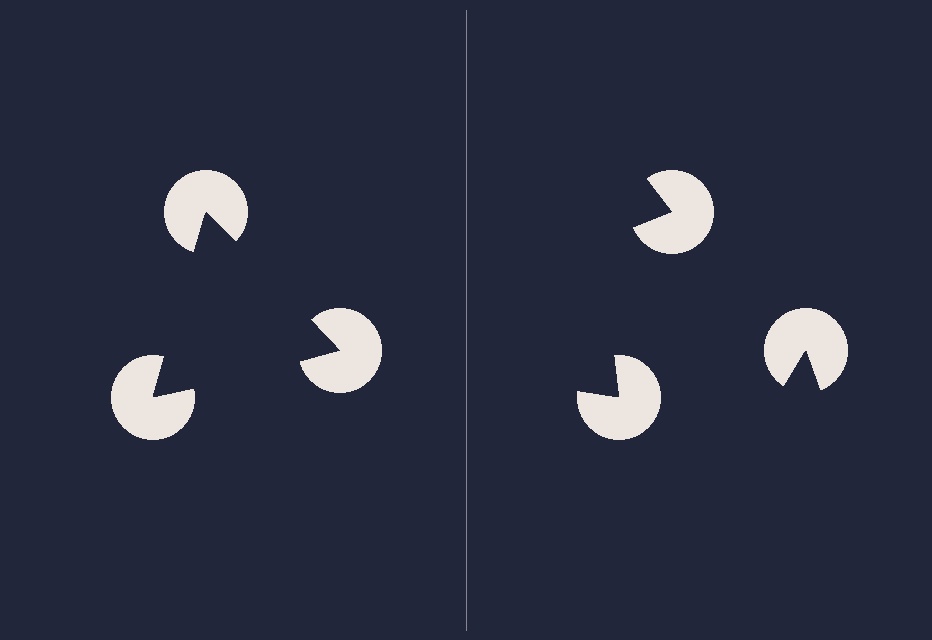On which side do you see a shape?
An illusory triangle appears on the left side. On the right side the wedge cuts are rotated, so no coherent shape forms.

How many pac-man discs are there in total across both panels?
6 — 3 on each side.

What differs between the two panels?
The pac-man discs are positioned identically on both sides; only the wedge orientations differ. On the left they align to a triangle; on the right they are misaligned.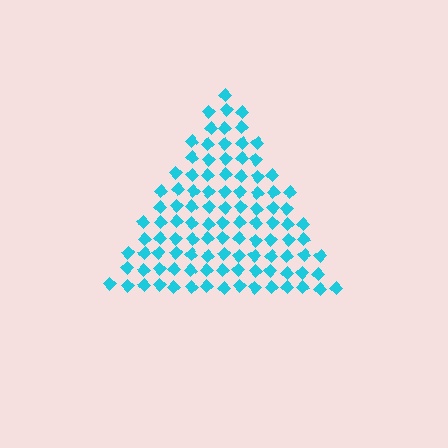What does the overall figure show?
The overall figure shows a triangle.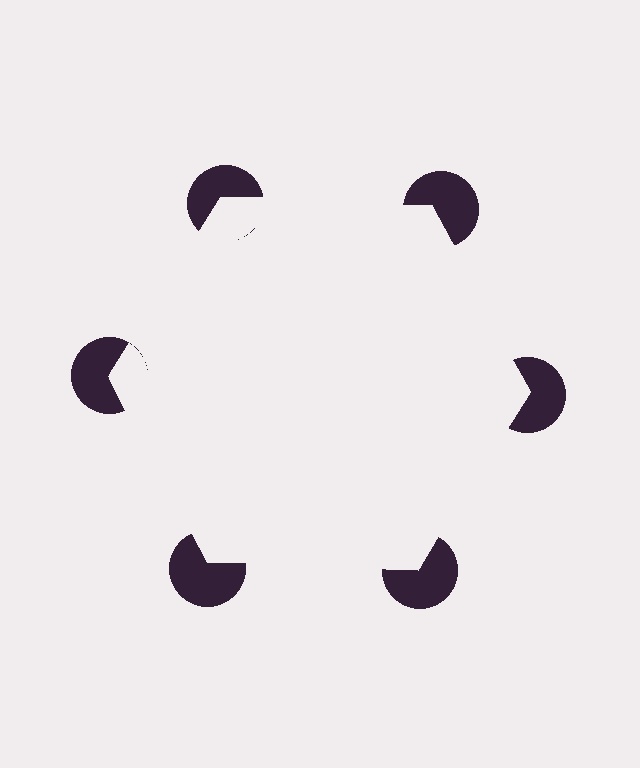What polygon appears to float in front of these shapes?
An illusory hexagon — its edges are inferred from the aligned wedge cuts in the pac-man discs, not physically drawn.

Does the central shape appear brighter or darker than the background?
It typically appears slightly brighter than the background, even though no actual brightness change is drawn.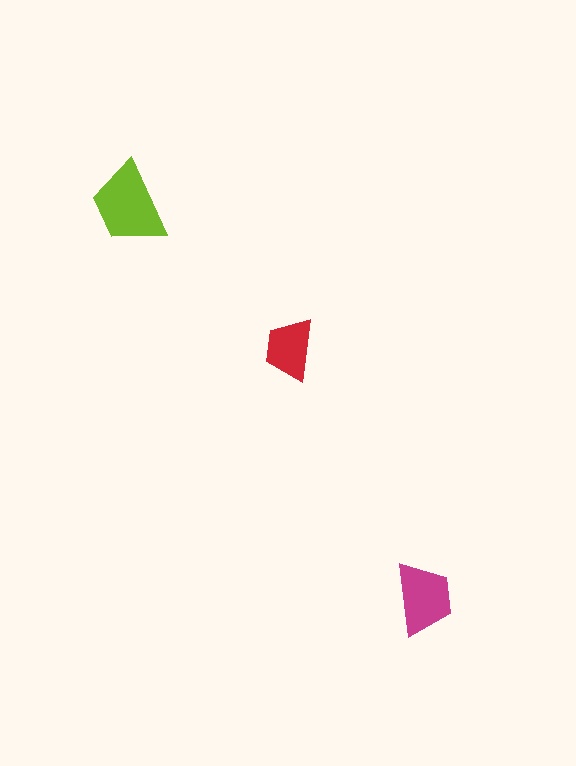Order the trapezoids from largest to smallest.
the lime one, the magenta one, the red one.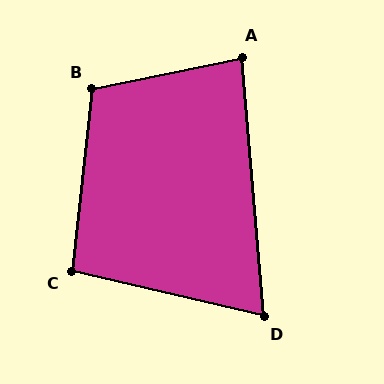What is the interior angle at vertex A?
Approximately 83 degrees (acute).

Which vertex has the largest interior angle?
B, at approximately 108 degrees.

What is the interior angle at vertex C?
Approximately 97 degrees (obtuse).